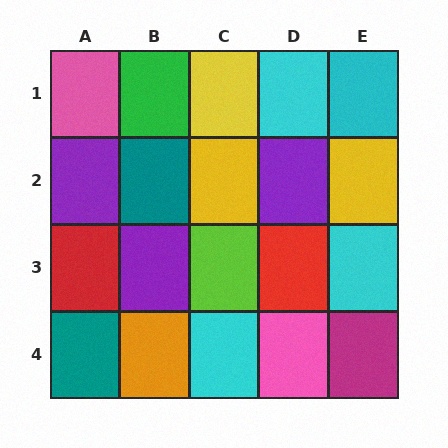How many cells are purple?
3 cells are purple.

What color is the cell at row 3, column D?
Red.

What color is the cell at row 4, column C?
Cyan.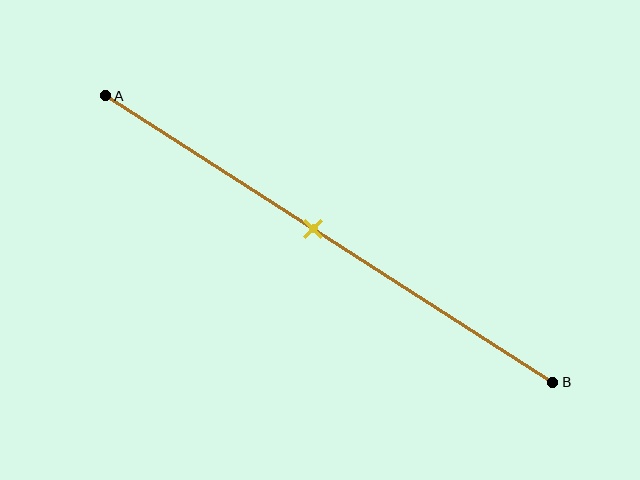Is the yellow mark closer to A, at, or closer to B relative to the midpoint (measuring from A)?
The yellow mark is closer to point A than the midpoint of segment AB.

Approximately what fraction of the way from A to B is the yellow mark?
The yellow mark is approximately 45% of the way from A to B.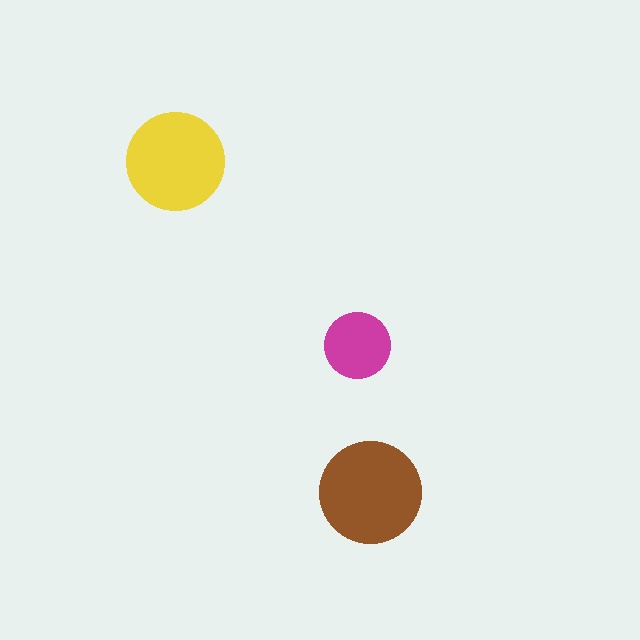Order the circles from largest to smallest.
the brown one, the yellow one, the magenta one.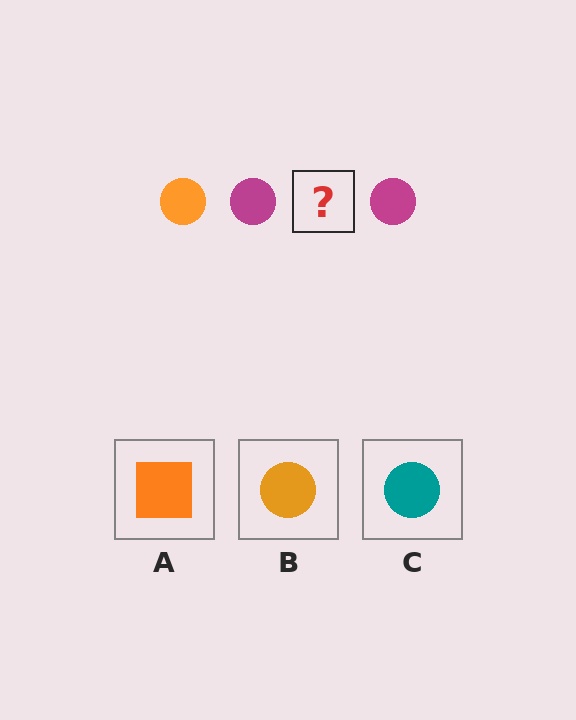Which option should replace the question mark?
Option B.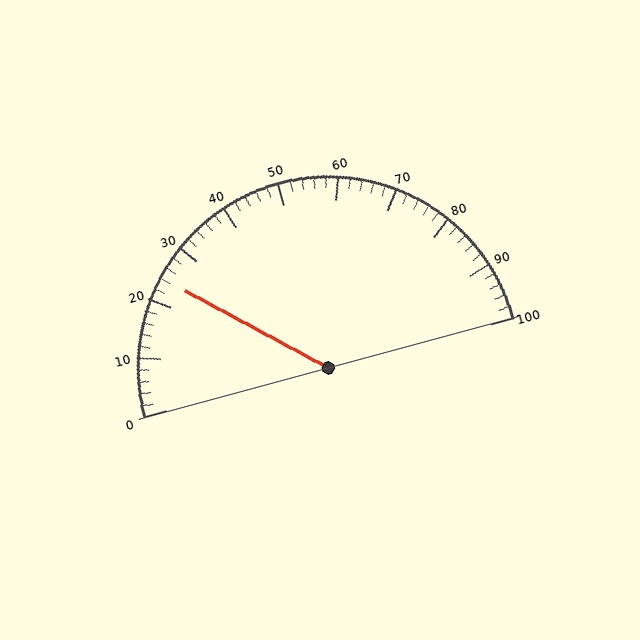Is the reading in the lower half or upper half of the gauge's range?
The reading is in the lower half of the range (0 to 100).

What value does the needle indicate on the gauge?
The needle indicates approximately 24.